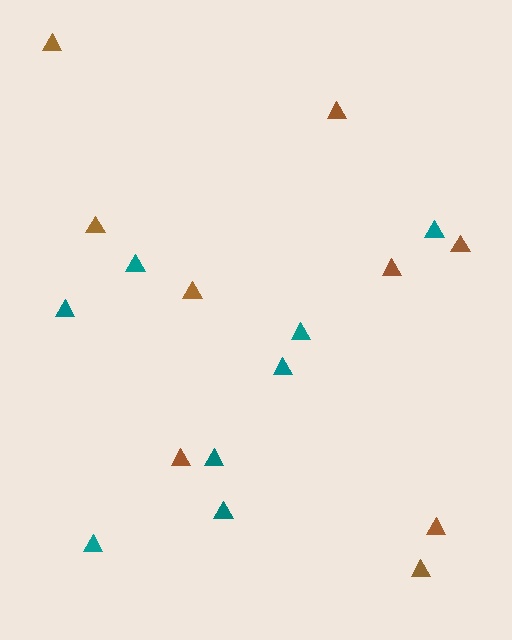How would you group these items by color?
There are 2 groups: one group of teal triangles (8) and one group of brown triangles (9).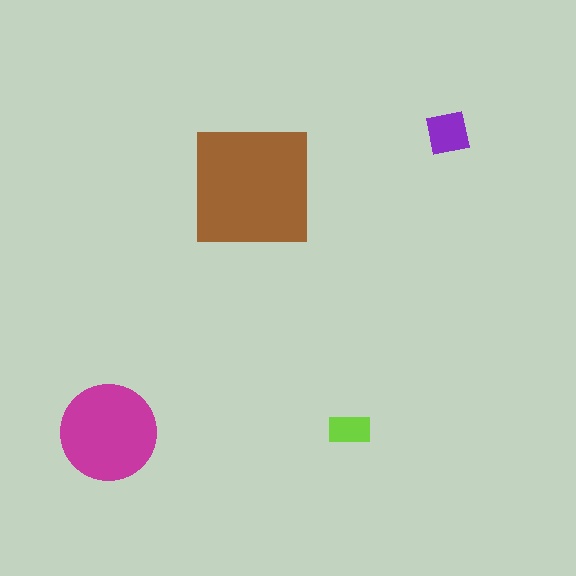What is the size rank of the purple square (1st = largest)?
3rd.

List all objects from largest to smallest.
The brown square, the magenta circle, the purple square, the lime rectangle.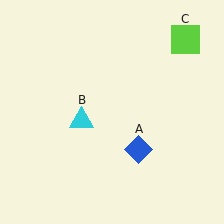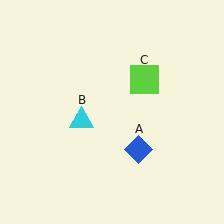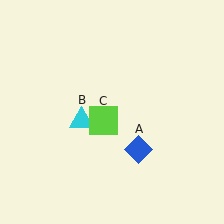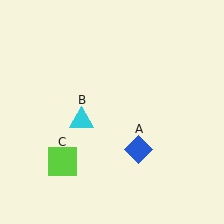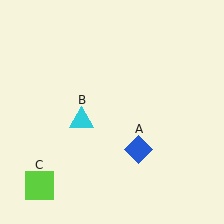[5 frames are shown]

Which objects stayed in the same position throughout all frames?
Blue diamond (object A) and cyan triangle (object B) remained stationary.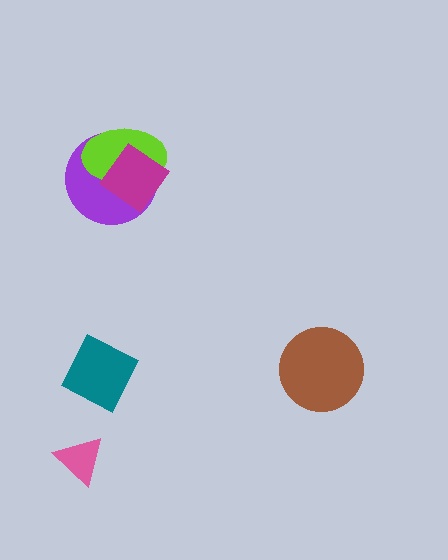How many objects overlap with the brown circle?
0 objects overlap with the brown circle.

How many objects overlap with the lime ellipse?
2 objects overlap with the lime ellipse.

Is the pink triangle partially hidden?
No, no other shape covers it.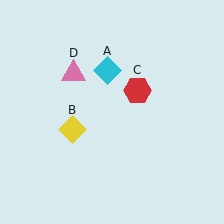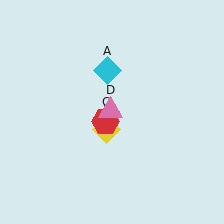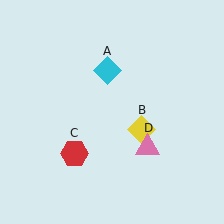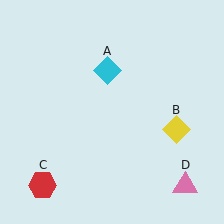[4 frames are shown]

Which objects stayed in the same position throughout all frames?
Cyan diamond (object A) remained stationary.